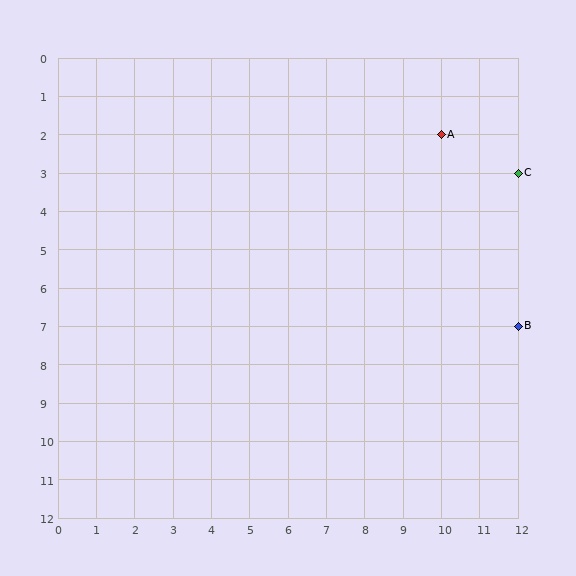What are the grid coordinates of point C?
Point C is at grid coordinates (12, 3).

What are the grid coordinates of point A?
Point A is at grid coordinates (10, 2).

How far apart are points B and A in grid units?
Points B and A are 2 columns and 5 rows apart (about 5.4 grid units diagonally).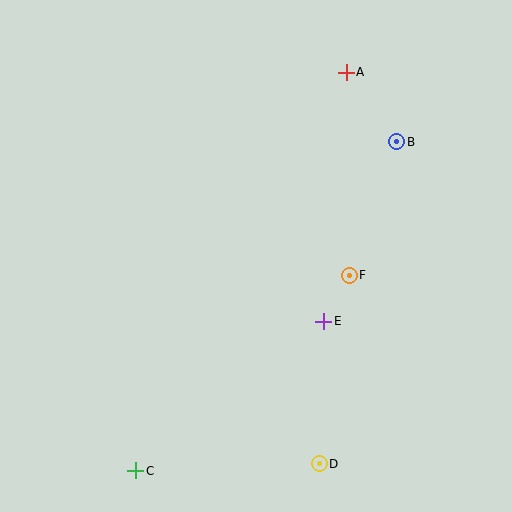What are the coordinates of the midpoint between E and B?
The midpoint between E and B is at (360, 232).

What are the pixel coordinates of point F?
Point F is at (349, 275).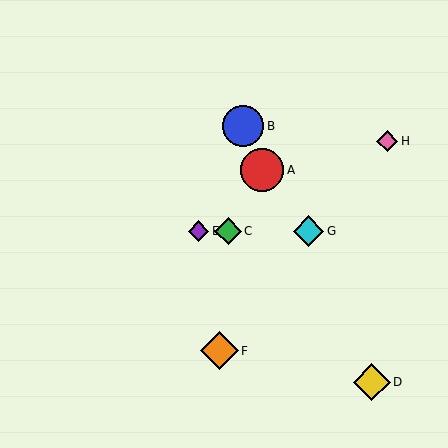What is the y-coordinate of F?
Object F is at y≈351.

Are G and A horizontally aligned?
No, G is at y≈231 and A is at y≈170.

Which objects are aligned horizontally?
Objects C, E, G are aligned horizontally.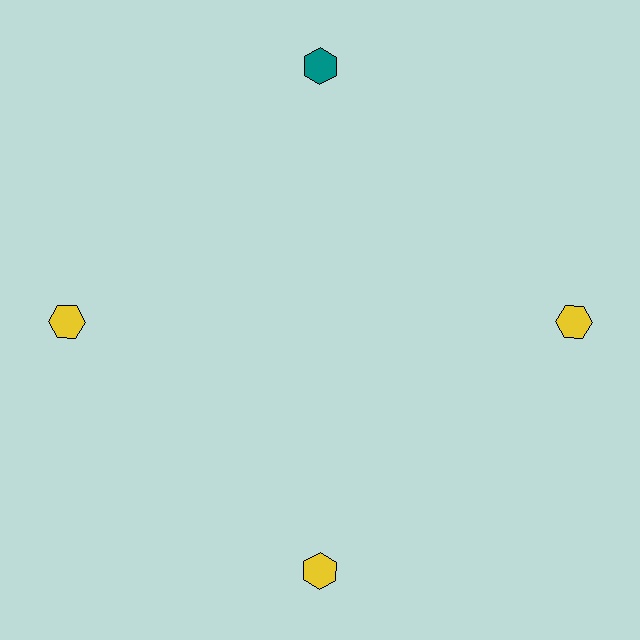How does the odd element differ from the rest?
It has a different color: teal instead of yellow.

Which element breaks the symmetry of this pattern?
The teal hexagon at roughly the 12 o'clock position breaks the symmetry. All other shapes are yellow hexagons.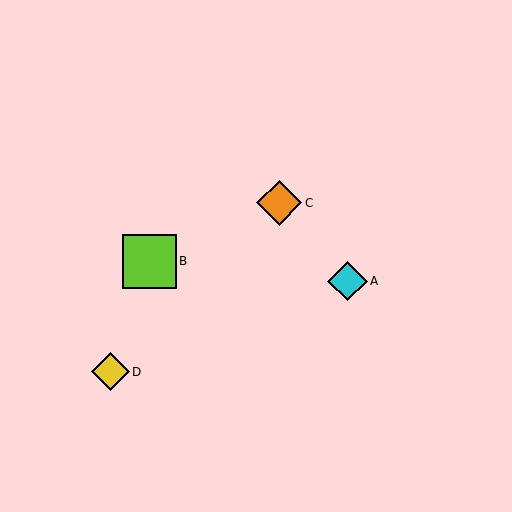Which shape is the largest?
The lime square (labeled B) is the largest.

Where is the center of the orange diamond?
The center of the orange diamond is at (279, 203).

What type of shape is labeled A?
Shape A is a cyan diamond.